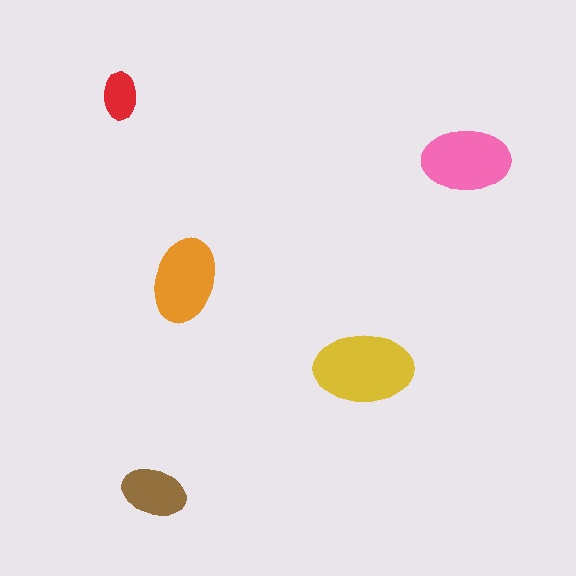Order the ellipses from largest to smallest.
the yellow one, the pink one, the orange one, the brown one, the red one.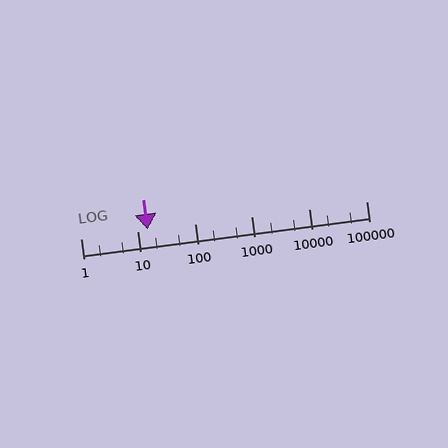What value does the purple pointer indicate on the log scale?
The pointer indicates approximately 15.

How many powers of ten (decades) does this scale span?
The scale spans 5 decades, from 1 to 100000.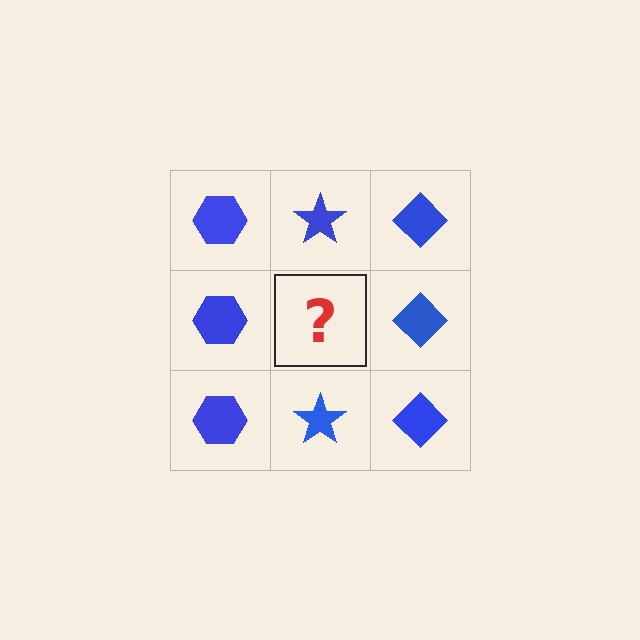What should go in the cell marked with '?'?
The missing cell should contain a blue star.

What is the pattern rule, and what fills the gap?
The rule is that each column has a consistent shape. The gap should be filled with a blue star.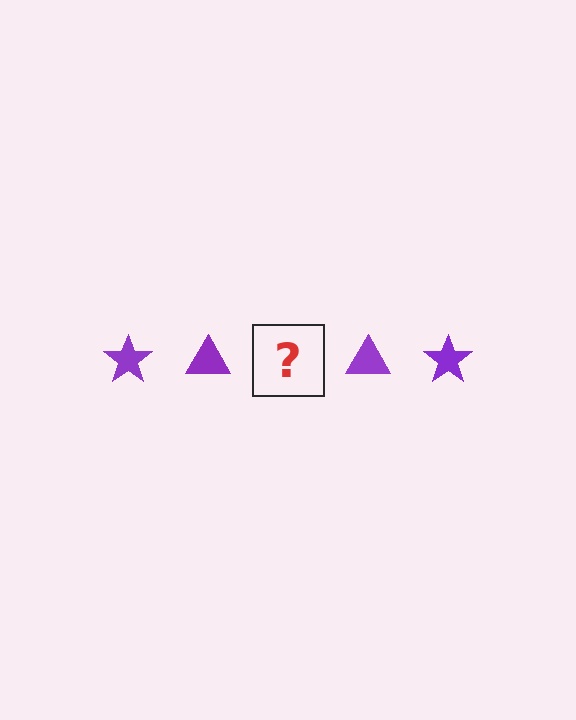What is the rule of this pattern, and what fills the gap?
The rule is that the pattern cycles through star, triangle shapes in purple. The gap should be filled with a purple star.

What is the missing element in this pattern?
The missing element is a purple star.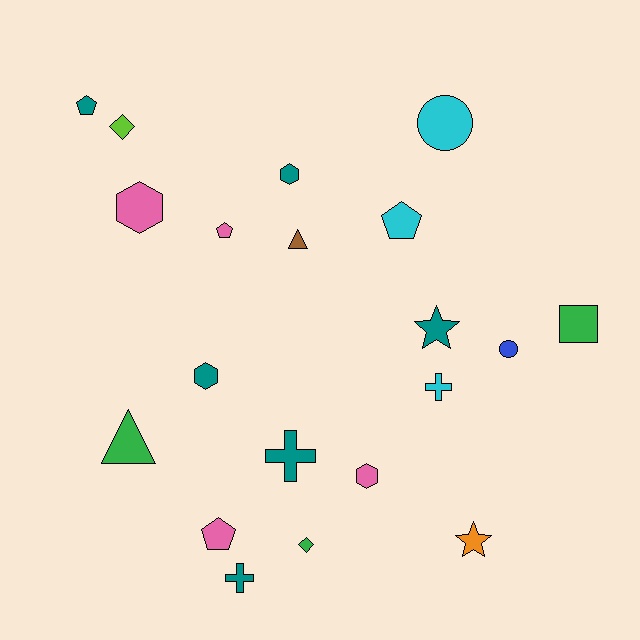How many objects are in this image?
There are 20 objects.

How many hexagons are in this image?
There are 4 hexagons.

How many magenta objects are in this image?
There are no magenta objects.